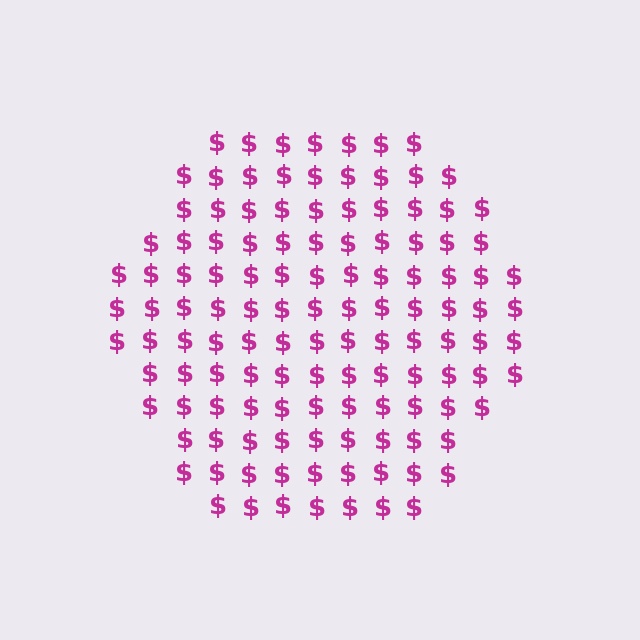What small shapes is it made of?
It is made of small dollar signs.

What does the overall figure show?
The overall figure shows a hexagon.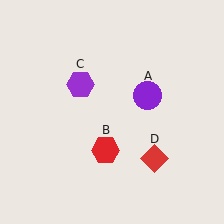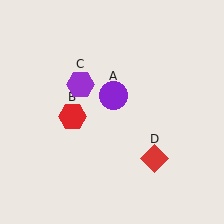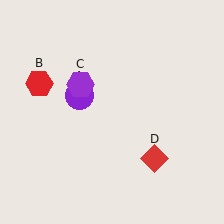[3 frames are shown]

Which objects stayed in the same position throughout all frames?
Purple hexagon (object C) and red diamond (object D) remained stationary.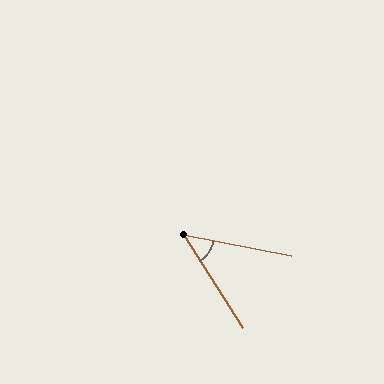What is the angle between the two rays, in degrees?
Approximately 47 degrees.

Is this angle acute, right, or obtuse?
It is acute.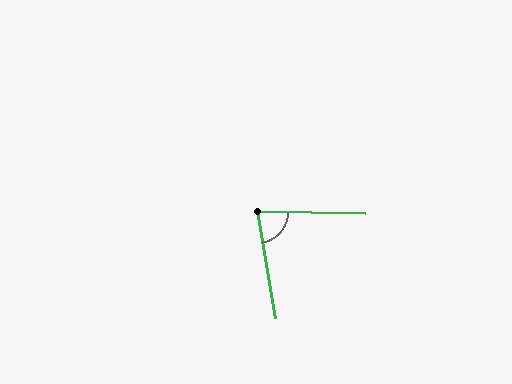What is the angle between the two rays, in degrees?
Approximately 79 degrees.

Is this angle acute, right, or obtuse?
It is acute.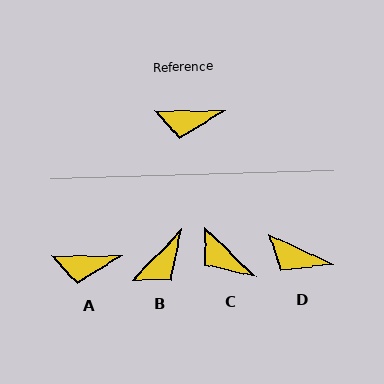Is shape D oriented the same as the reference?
No, it is off by about 24 degrees.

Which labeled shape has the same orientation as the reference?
A.